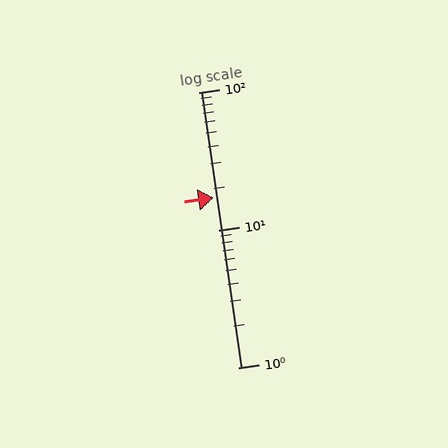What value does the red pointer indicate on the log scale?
The pointer indicates approximately 17.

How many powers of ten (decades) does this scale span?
The scale spans 2 decades, from 1 to 100.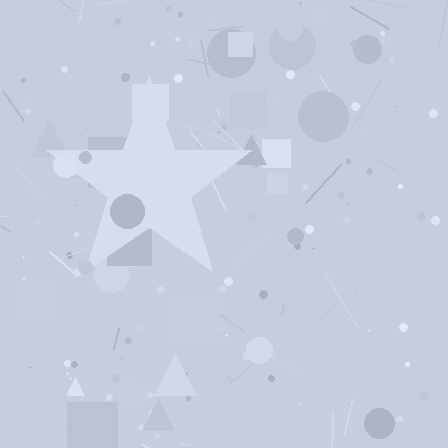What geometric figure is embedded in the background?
A star is embedded in the background.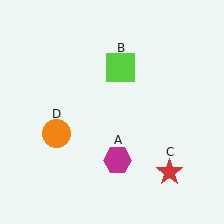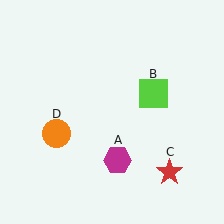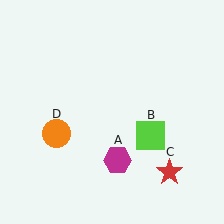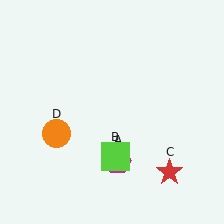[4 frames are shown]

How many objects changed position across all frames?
1 object changed position: lime square (object B).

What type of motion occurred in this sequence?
The lime square (object B) rotated clockwise around the center of the scene.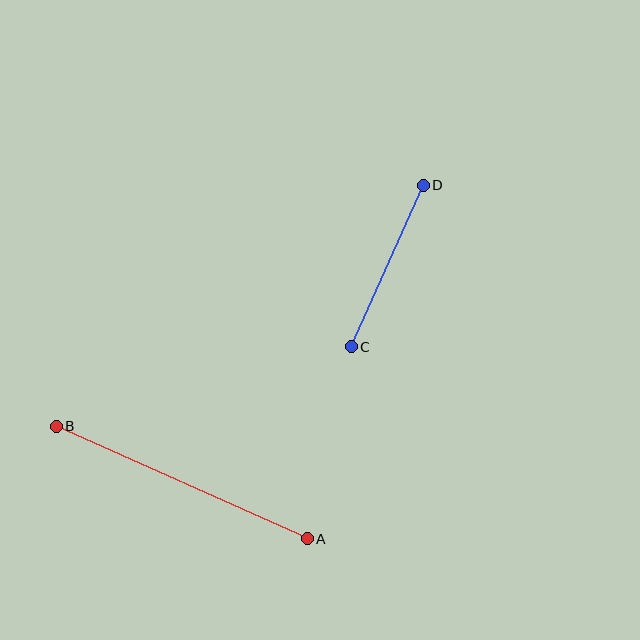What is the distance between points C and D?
The distance is approximately 177 pixels.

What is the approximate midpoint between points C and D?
The midpoint is at approximately (387, 266) pixels.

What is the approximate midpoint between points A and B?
The midpoint is at approximately (182, 483) pixels.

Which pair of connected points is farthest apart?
Points A and B are farthest apart.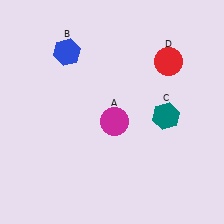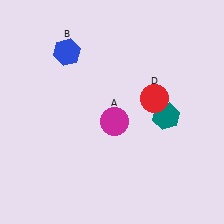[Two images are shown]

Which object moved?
The red circle (D) moved down.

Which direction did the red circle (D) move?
The red circle (D) moved down.